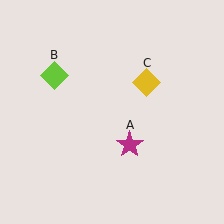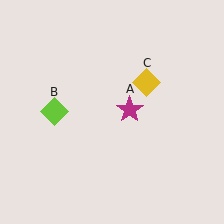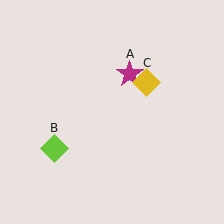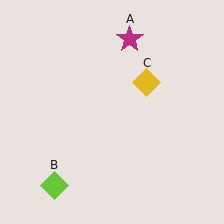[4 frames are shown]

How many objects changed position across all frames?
2 objects changed position: magenta star (object A), lime diamond (object B).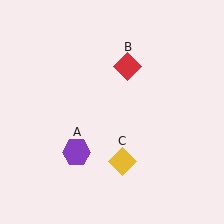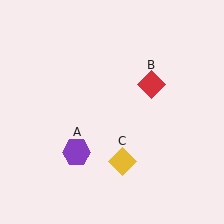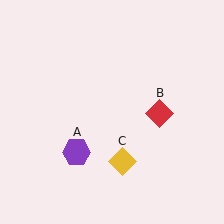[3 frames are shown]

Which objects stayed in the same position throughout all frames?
Purple hexagon (object A) and yellow diamond (object C) remained stationary.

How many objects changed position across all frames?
1 object changed position: red diamond (object B).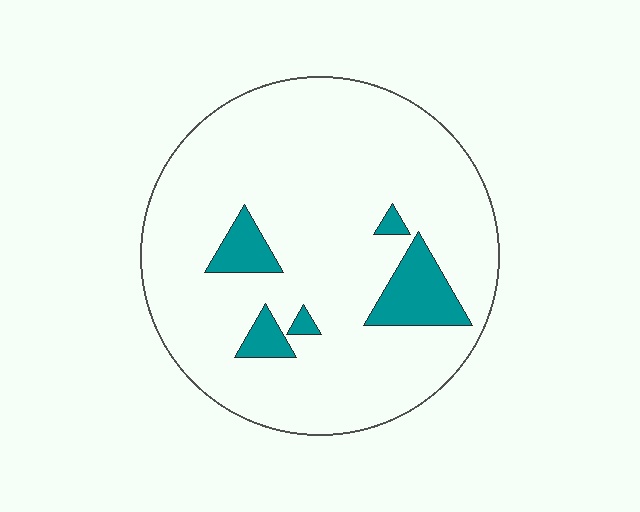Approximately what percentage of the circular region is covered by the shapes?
Approximately 10%.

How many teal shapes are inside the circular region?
5.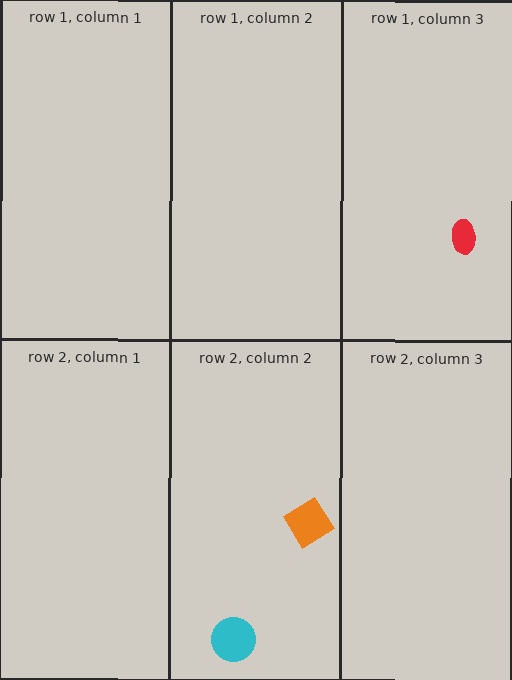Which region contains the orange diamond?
The row 2, column 2 region.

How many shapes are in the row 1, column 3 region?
1.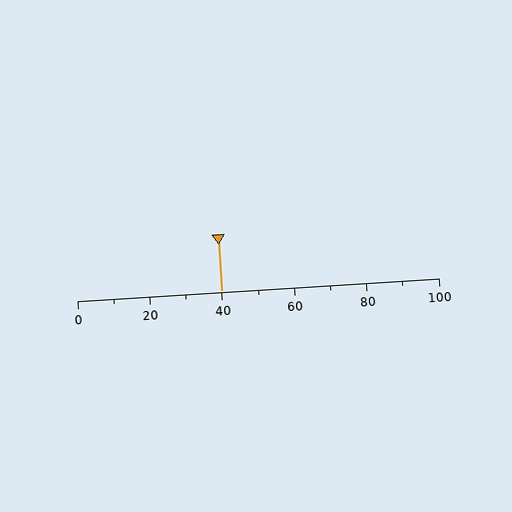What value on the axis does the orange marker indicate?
The marker indicates approximately 40.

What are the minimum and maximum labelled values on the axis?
The axis runs from 0 to 100.